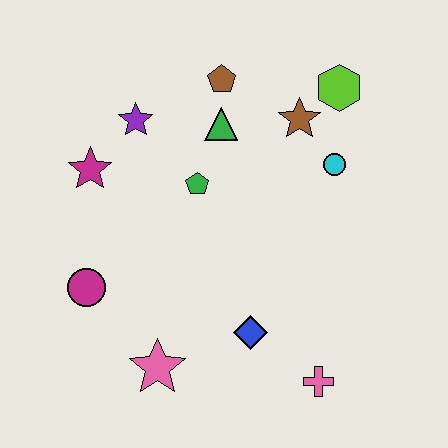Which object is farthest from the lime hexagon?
The pink star is farthest from the lime hexagon.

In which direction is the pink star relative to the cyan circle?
The pink star is below the cyan circle.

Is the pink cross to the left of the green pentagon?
No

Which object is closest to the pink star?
The blue diamond is closest to the pink star.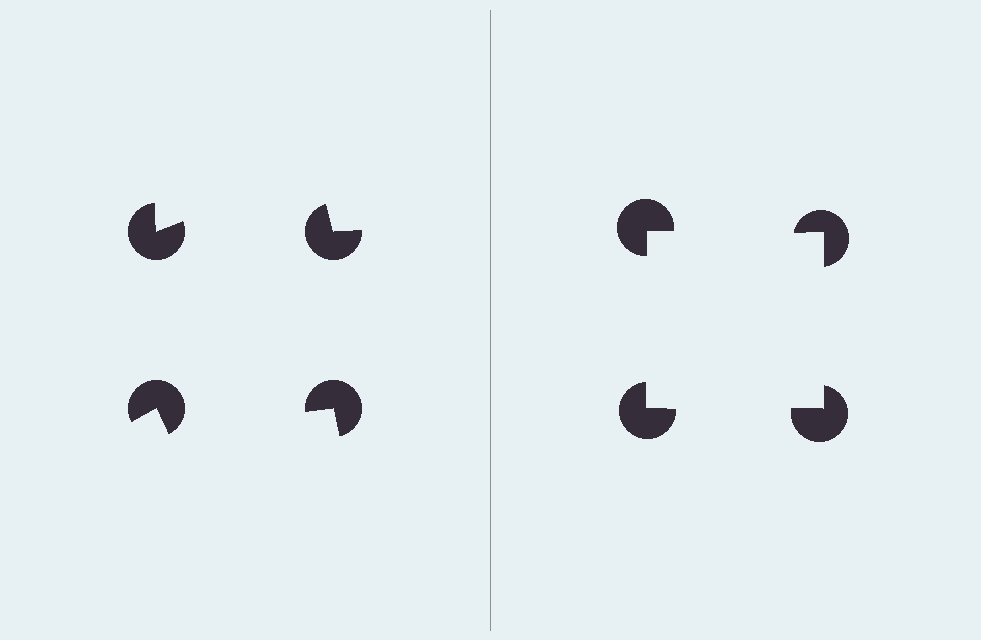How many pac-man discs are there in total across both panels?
8 — 4 on each side.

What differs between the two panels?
The pac-man discs are positioned identically on both sides; only the wedge orientations differ. On the right they align to a square; on the left they are misaligned.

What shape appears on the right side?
An illusory square.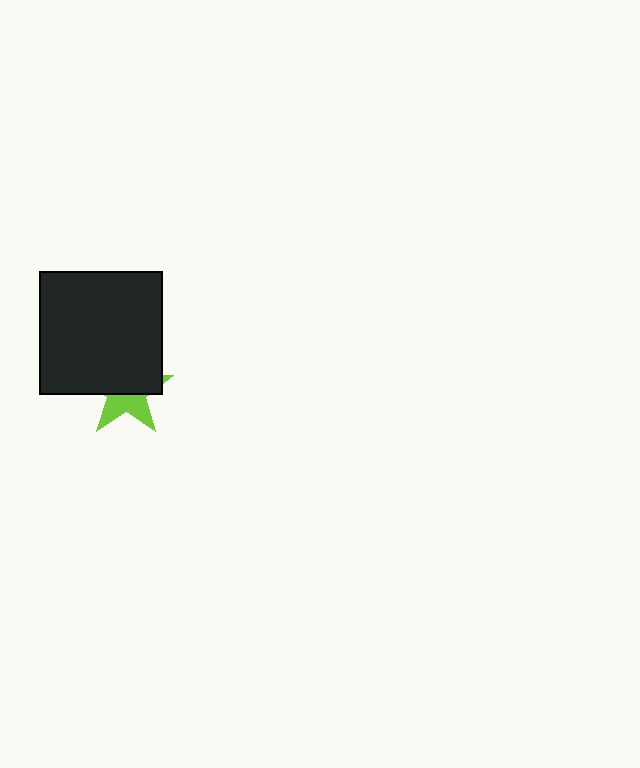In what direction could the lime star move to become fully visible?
The lime star could move down. That would shift it out from behind the black square entirely.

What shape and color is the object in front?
The object in front is a black square.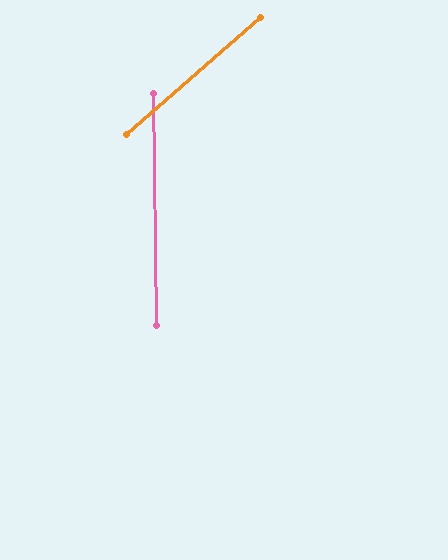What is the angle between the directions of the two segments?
Approximately 49 degrees.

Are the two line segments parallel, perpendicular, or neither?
Neither parallel nor perpendicular — they differ by about 49°.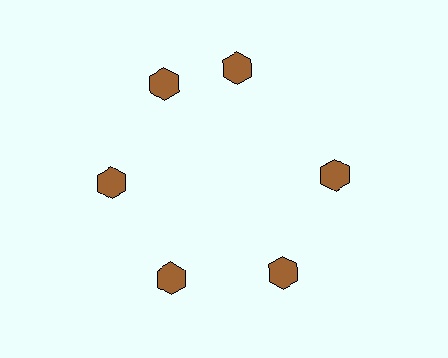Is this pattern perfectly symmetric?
No. The 6 brown hexagons are arranged in a ring, but one element near the 1 o'clock position is rotated out of alignment along the ring, breaking the 6-fold rotational symmetry.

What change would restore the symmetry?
The symmetry would be restored by rotating it back into even spacing with its neighbors so that all 6 hexagons sit at equal angles and equal distance from the center.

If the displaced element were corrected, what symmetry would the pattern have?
It would have 6-fold rotational symmetry — the pattern would map onto itself every 60 degrees.